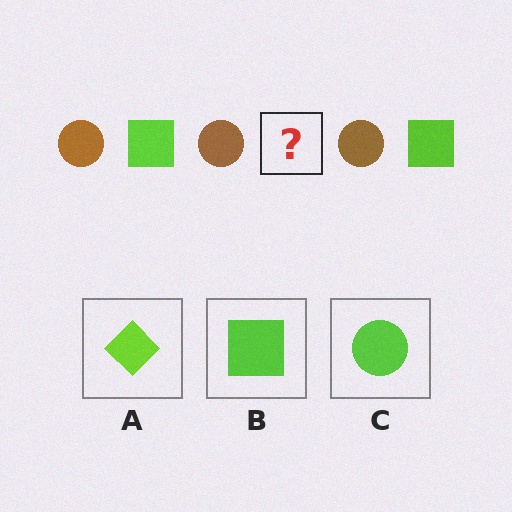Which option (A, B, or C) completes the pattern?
B.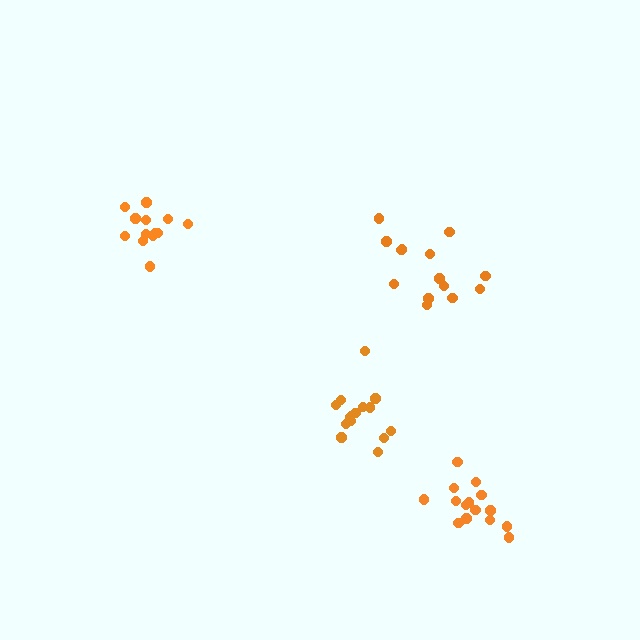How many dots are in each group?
Group 1: 16 dots, Group 2: 14 dots, Group 3: 15 dots, Group 4: 13 dots (58 total).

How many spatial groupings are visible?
There are 4 spatial groupings.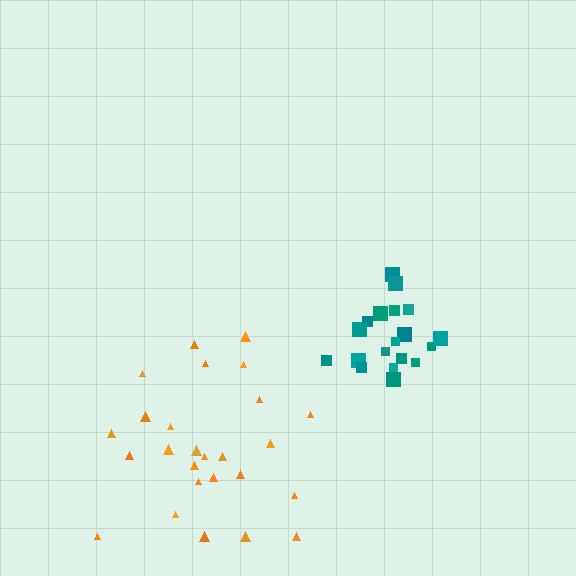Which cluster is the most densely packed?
Teal.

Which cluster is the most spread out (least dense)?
Orange.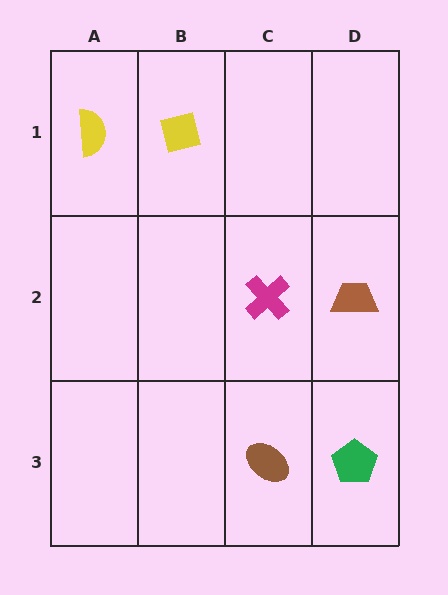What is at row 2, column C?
A magenta cross.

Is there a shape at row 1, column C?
No, that cell is empty.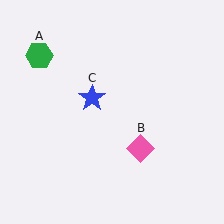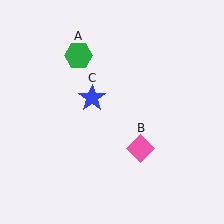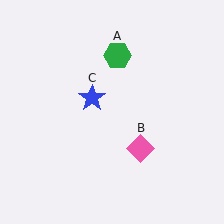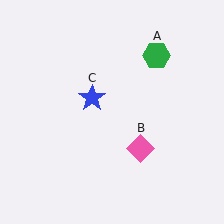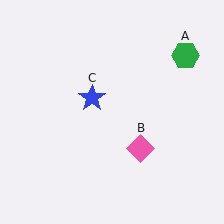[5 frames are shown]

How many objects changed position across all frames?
1 object changed position: green hexagon (object A).